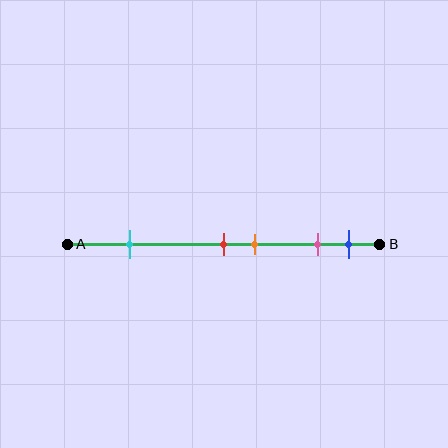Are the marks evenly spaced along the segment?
No, the marks are not evenly spaced.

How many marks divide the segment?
There are 5 marks dividing the segment.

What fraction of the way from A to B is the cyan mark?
The cyan mark is approximately 20% (0.2) of the way from A to B.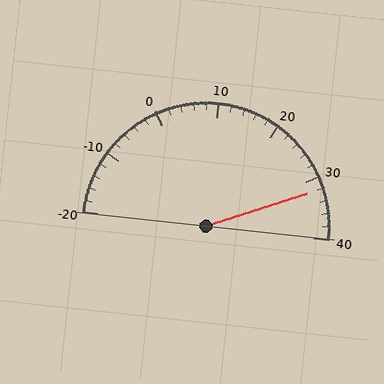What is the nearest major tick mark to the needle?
The nearest major tick mark is 30.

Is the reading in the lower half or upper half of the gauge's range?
The reading is in the upper half of the range (-20 to 40).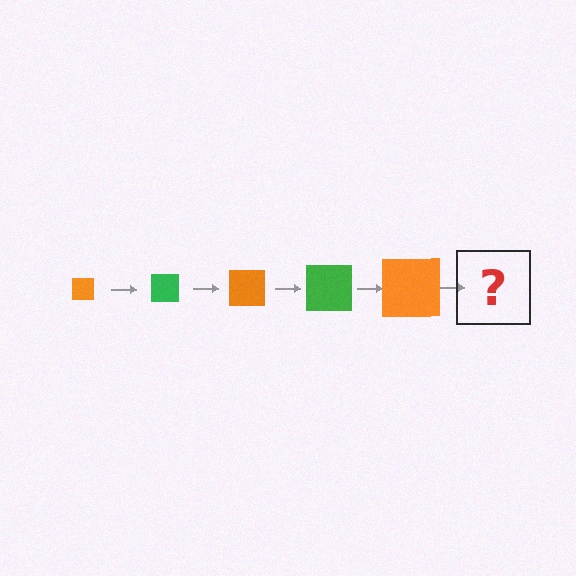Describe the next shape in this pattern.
It should be a green square, larger than the previous one.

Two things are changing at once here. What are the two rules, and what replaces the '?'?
The two rules are that the square grows larger each step and the color cycles through orange and green. The '?' should be a green square, larger than the previous one.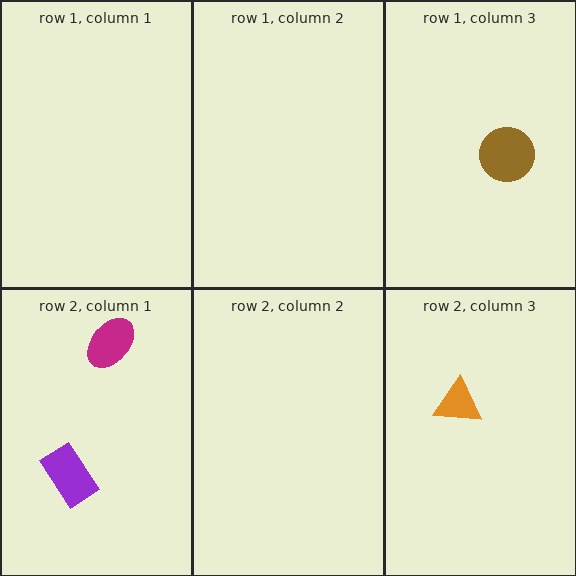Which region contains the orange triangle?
The row 2, column 3 region.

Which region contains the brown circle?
The row 1, column 3 region.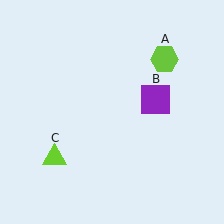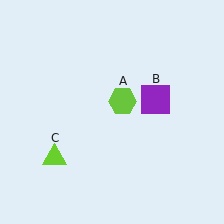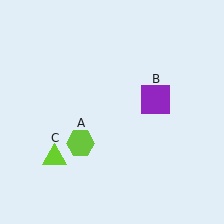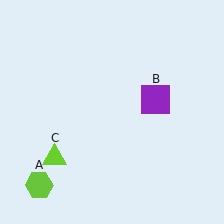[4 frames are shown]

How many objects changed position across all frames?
1 object changed position: lime hexagon (object A).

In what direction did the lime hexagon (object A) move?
The lime hexagon (object A) moved down and to the left.